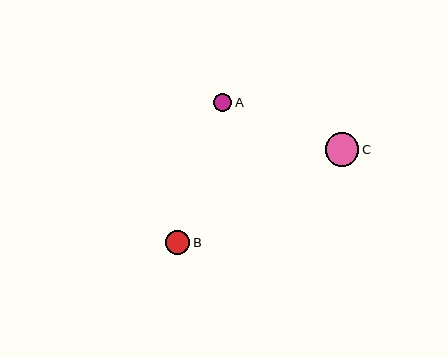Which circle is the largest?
Circle C is the largest with a size of approximately 33 pixels.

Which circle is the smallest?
Circle A is the smallest with a size of approximately 18 pixels.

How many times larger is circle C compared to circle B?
Circle C is approximately 1.4 times the size of circle B.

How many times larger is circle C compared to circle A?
Circle C is approximately 1.8 times the size of circle A.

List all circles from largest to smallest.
From largest to smallest: C, B, A.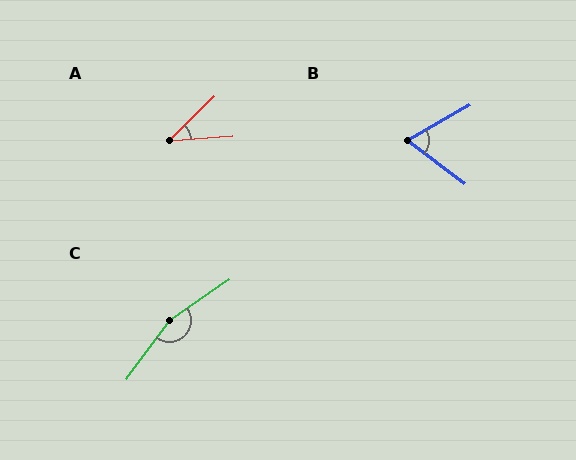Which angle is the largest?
C, at approximately 161 degrees.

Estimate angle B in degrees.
Approximately 67 degrees.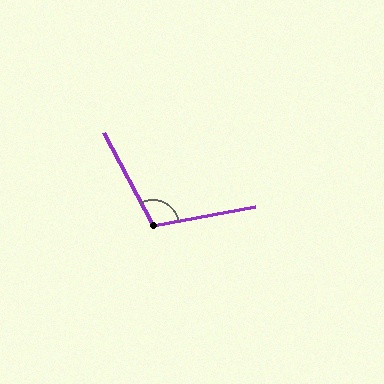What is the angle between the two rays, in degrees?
Approximately 107 degrees.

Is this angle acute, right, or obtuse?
It is obtuse.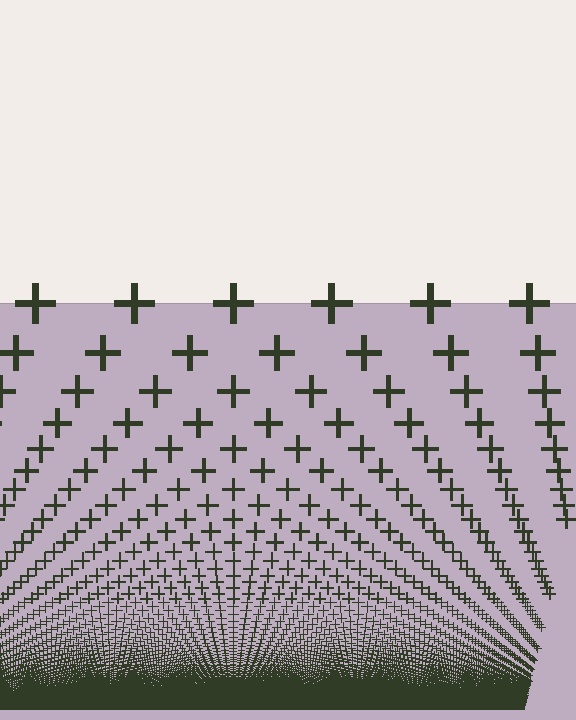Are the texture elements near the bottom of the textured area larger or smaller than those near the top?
Smaller. The gradient is inverted — elements near the bottom are smaller and denser.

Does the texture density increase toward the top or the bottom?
Density increases toward the bottom.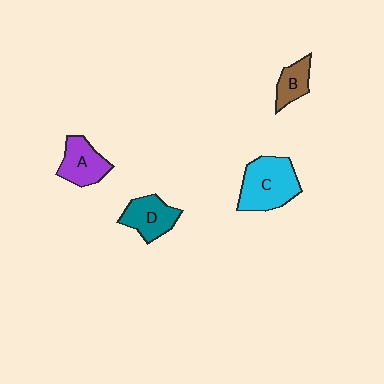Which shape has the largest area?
Shape C (cyan).